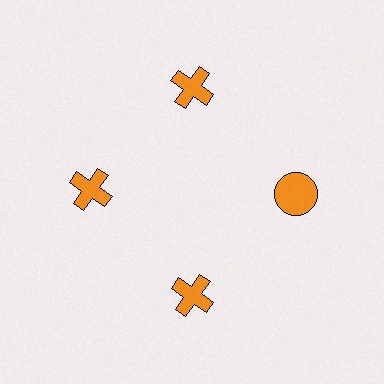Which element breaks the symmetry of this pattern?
The orange circle at roughly the 3 o'clock position breaks the symmetry. All other shapes are orange crosses.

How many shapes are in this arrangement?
There are 4 shapes arranged in a ring pattern.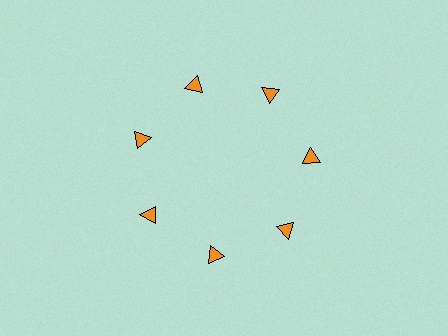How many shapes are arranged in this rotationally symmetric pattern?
There are 7 shapes, arranged in 7 groups of 1.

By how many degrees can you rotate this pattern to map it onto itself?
The pattern maps onto itself every 51 degrees of rotation.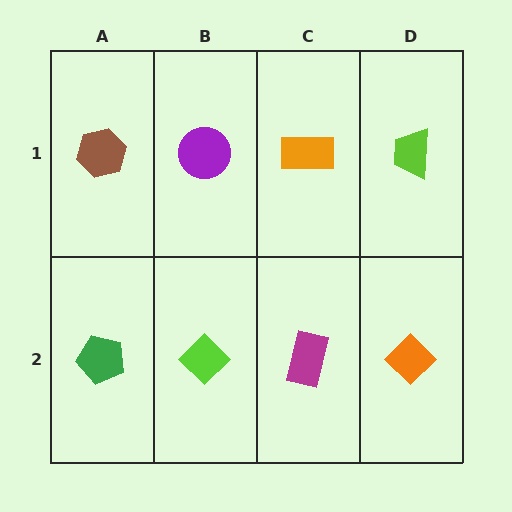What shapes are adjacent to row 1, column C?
A magenta rectangle (row 2, column C), a purple circle (row 1, column B), a lime trapezoid (row 1, column D).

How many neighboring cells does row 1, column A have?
2.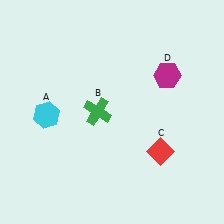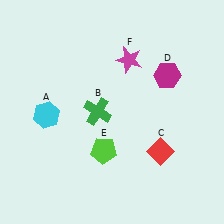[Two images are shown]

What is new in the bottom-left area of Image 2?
A lime pentagon (E) was added in the bottom-left area of Image 2.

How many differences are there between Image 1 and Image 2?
There are 2 differences between the two images.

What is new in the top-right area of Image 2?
A magenta star (F) was added in the top-right area of Image 2.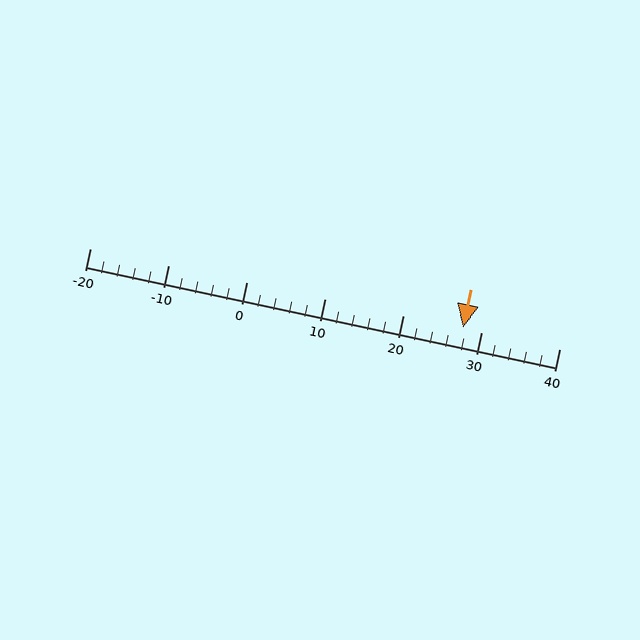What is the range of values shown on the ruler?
The ruler shows values from -20 to 40.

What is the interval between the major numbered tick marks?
The major tick marks are spaced 10 units apart.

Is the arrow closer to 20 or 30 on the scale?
The arrow is closer to 30.